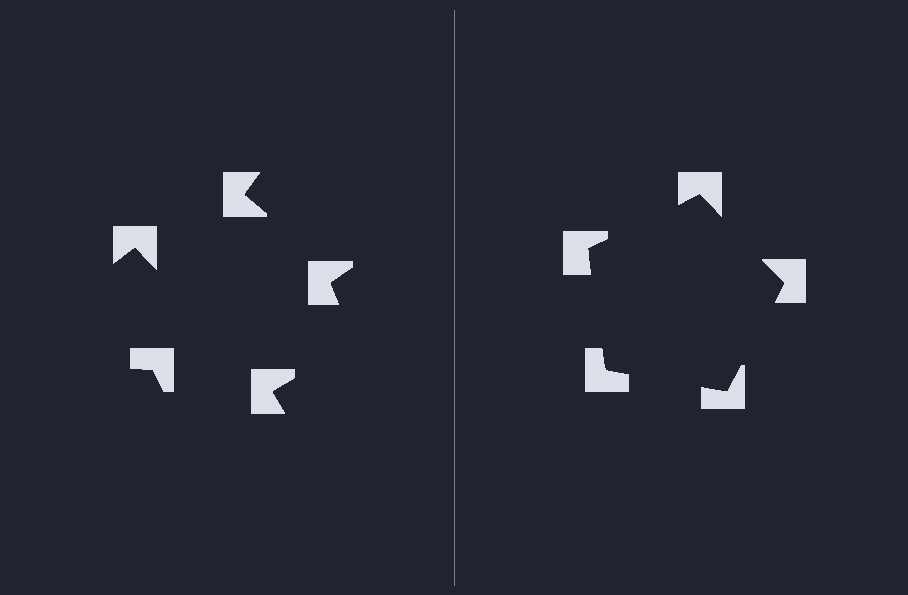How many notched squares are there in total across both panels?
10 — 5 on each side.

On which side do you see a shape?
An illusory pentagon appears on the right side. On the left side the wedge cuts are rotated, so no coherent shape forms.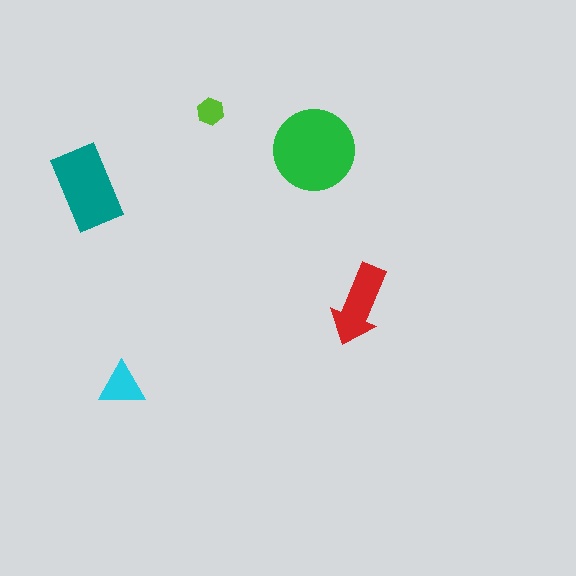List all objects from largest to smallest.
The green circle, the teal rectangle, the red arrow, the cyan triangle, the lime hexagon.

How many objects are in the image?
There are 5 objects in the image.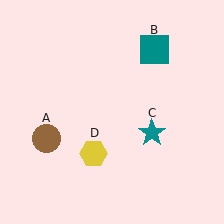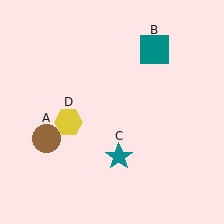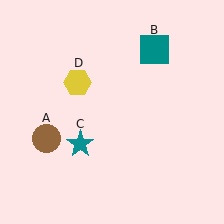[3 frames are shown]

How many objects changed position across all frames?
2 objects changed position: teal star (object C), yellow hexagon (object D).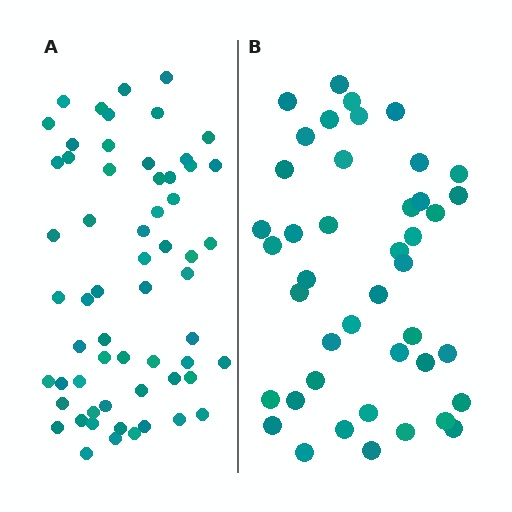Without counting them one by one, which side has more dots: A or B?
Region A (the left region) has more dots.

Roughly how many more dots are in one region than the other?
Region A has approximately 15 more dots than region B.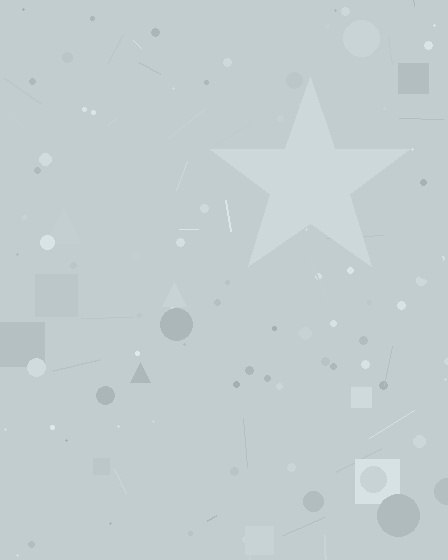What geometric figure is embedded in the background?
A star is embedded in the background.